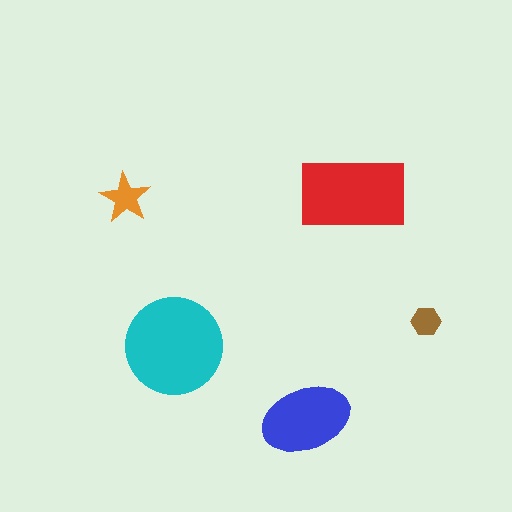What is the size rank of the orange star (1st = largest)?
4th.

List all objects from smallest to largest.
The brown hexagon, the orange star, the blue ellipse, the red rectangle, the cyan circle.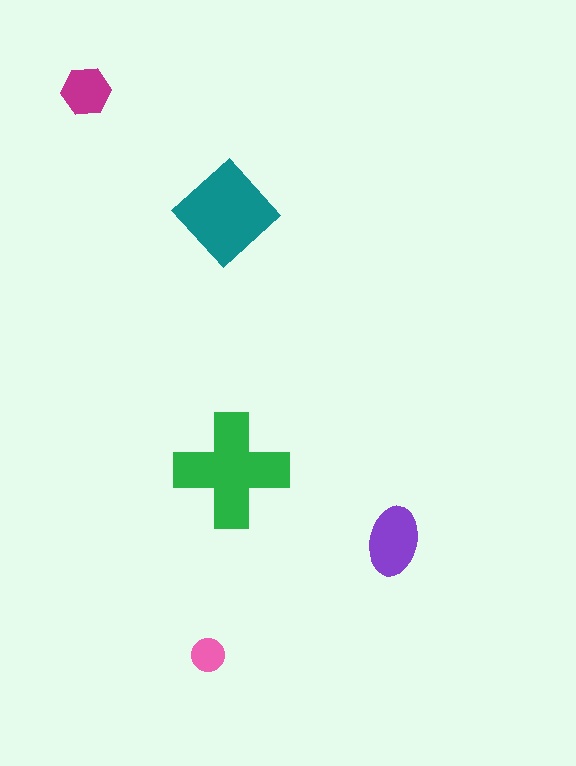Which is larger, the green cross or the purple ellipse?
The green cross.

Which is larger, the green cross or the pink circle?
The green cross.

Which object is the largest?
The green cross.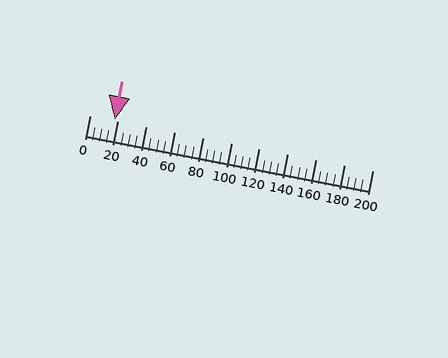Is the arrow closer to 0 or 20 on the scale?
The arrow is closer to 20.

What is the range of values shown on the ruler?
The ruler shows values from 0 to 200.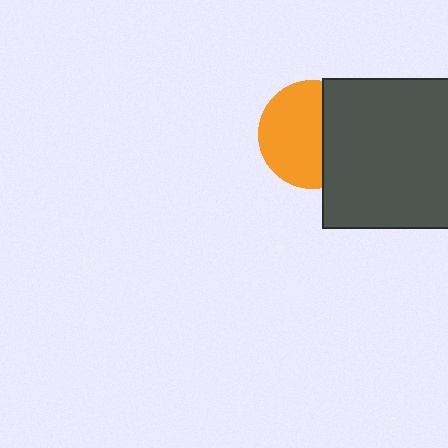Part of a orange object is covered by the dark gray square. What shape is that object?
It is a circle.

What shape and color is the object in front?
The object in front is a dark gray square.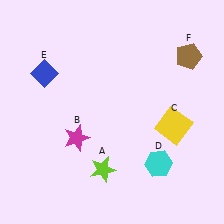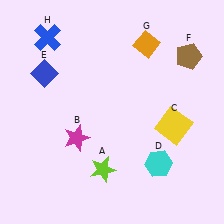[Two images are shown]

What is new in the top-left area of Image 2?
A blue cross (H) was added in the top-left area of Image 2.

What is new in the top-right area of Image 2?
An orange diamond (G) was added in the top-right area of Image 2.